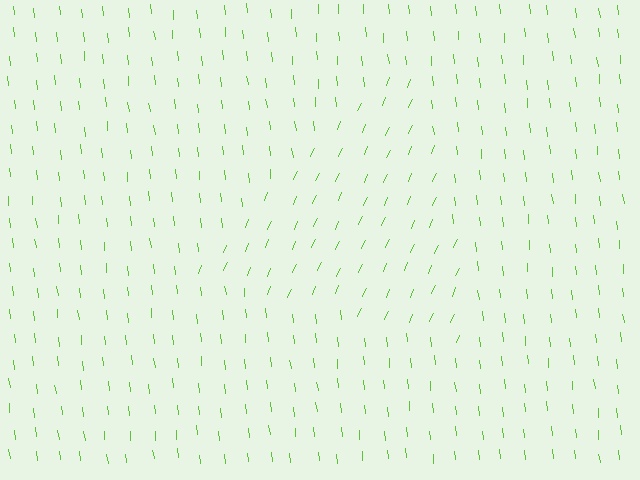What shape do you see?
I see a triangle.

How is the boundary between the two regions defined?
The boundary is defined purely by a change in line orientation (approximately 30 degrees difference). All lines are the same color and thickness.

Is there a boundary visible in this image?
Yes, there is a texture boundary formed by a change in line orientation.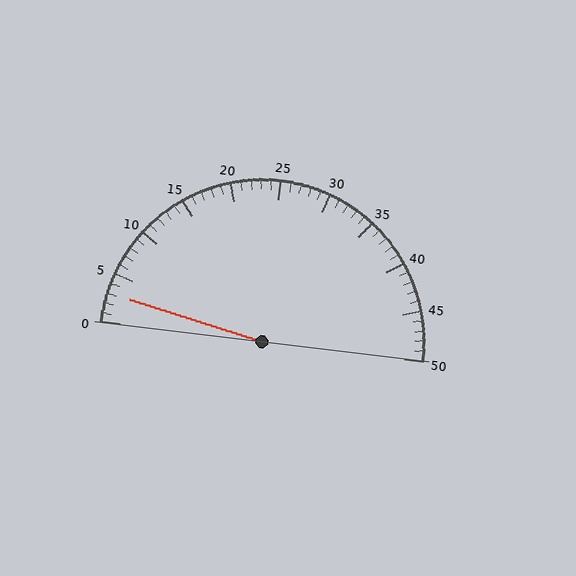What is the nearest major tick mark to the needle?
The nearest major tick mark is 5.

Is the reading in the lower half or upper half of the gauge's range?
The reading is in the lower half of the range (0 to 50).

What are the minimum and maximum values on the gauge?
The gauge ranges from 0 to 50.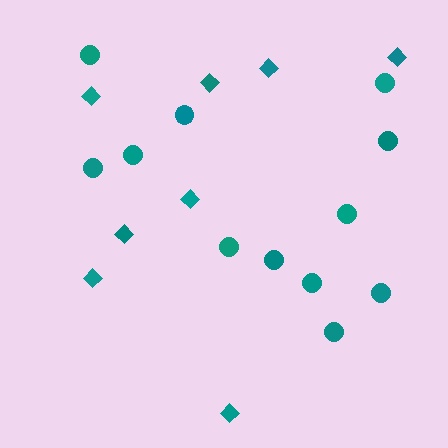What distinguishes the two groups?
There are 2 groups: one group of diamonds (8) and one group of circles (12).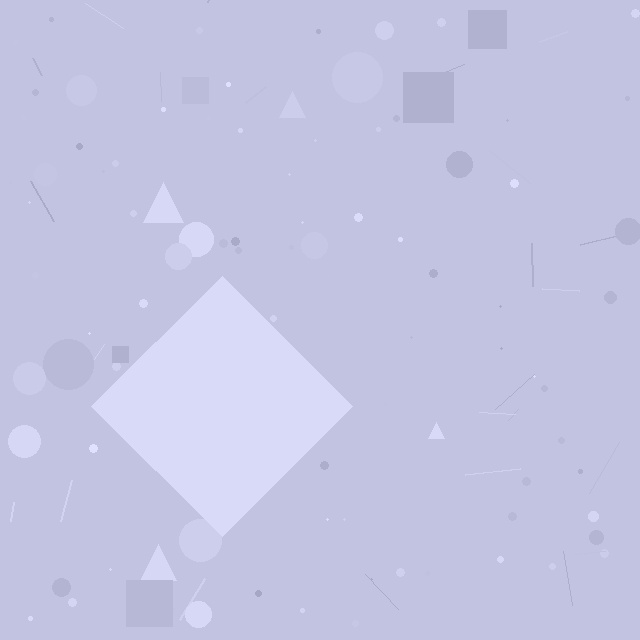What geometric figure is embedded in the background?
A diamond is embedded in the background.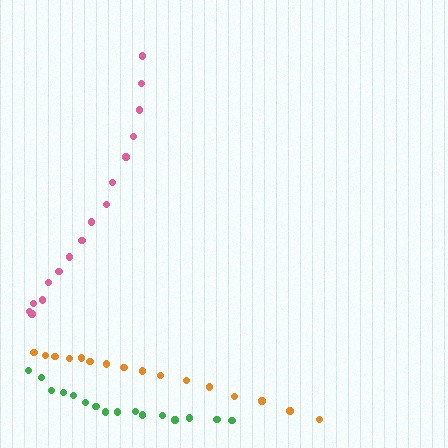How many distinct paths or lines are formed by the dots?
There are 3 distinct paths.